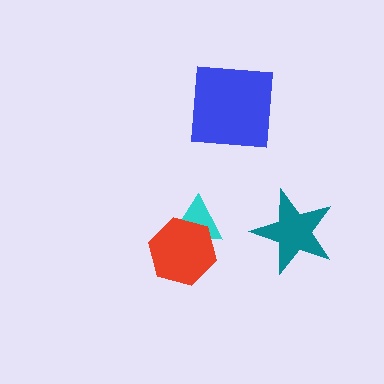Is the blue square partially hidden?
No, no other shape covers it.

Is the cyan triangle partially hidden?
Yes, it is partially covered by another shape.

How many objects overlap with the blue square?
0 objects overlap with the blue square.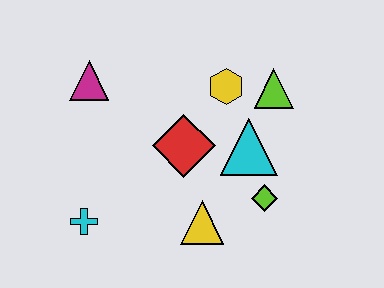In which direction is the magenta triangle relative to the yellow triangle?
The magenta triangle is above the yellow triangle.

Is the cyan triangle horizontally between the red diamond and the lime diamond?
Yes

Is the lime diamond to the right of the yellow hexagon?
Yes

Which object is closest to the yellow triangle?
The lime diamond is closest to the yellow triangle.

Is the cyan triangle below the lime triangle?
Yes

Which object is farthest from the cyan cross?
The lime triangle is farthest from the cyan cross.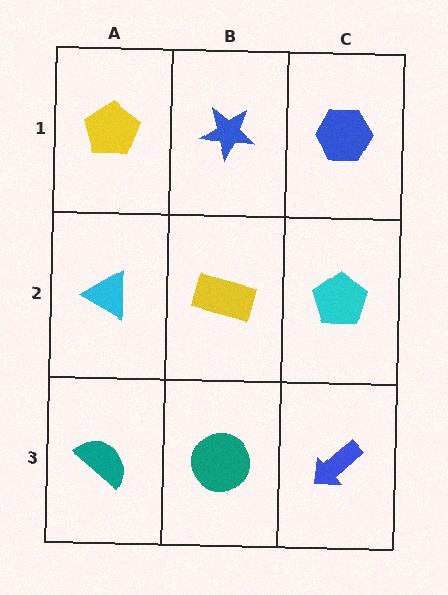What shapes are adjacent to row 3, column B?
A yellow rectangle (row 2, column B), a teal semicircle (row 3, column A), a blue arrow (row 3, column C).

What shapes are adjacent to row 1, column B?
A yellow rectangle (row 2, column B), a yellow pentagon (row 1, column A), a blue hexagon (row 1, column C).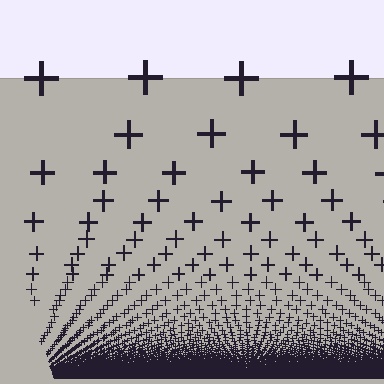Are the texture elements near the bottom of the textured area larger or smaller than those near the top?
Smaller. The gradient is inverted — elements near the bottom are smaller and denser.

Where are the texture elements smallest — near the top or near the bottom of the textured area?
Near the bottom.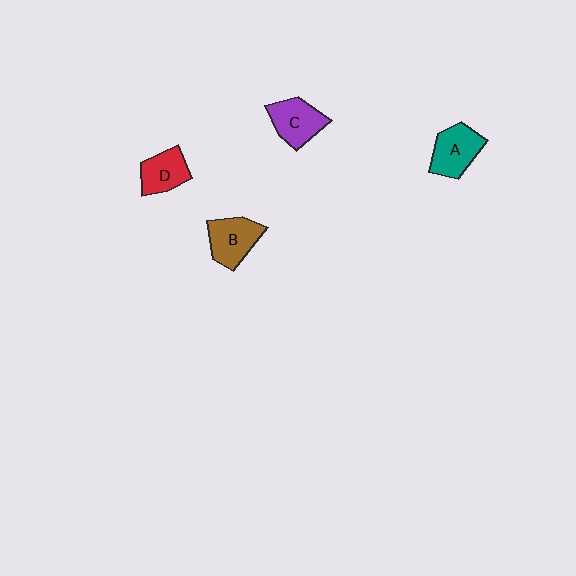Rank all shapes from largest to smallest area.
From largest to smallest: B (brown), A (teal), C (purple), D (red).